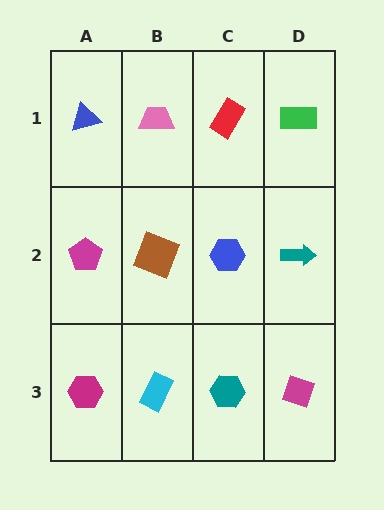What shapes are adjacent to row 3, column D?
A teal arrow (row 2, column D), a teal hexagon (row 3, column C).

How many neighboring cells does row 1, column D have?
2.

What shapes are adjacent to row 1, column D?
A teal arrow (row 2, column D), a red rectangle (row 1, column C).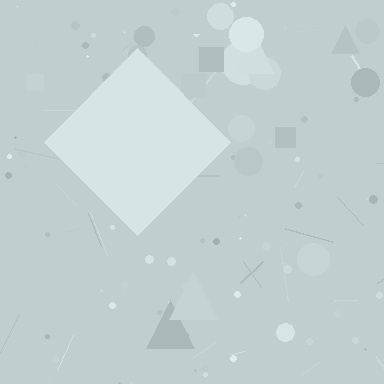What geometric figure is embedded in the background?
A diamond is embedded in the background.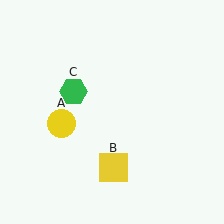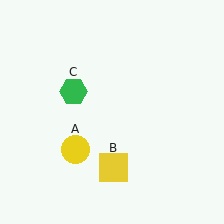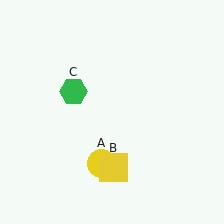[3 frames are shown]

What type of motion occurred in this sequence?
The yellow circle (object A) rotated counterclockwise around the center of the scene.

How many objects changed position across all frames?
1 object changed position: yellow circle (object A).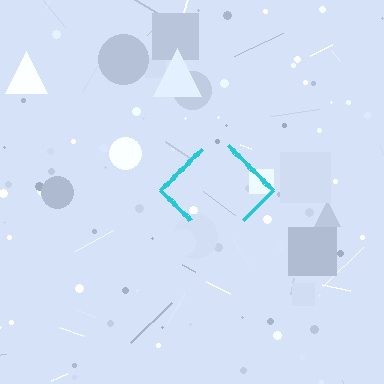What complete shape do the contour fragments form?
The contour fragments form a diamond.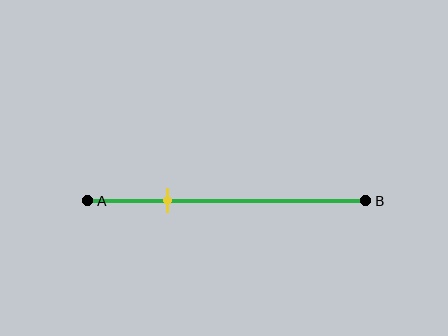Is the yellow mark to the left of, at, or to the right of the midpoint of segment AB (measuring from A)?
The yellow mark is to the left of the midpoint of segment AB.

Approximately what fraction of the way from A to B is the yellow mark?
The yellow mark is approximately 30% of the way from A to B.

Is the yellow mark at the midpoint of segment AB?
No, the mark is at about 30% from A, not at the 50% midpoint.